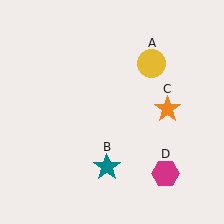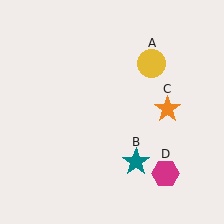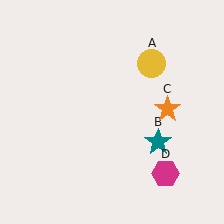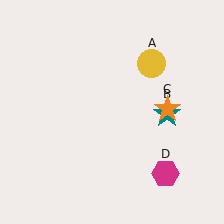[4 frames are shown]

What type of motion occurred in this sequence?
The teal star (object B) rotated counterclockwise around the center of the scene.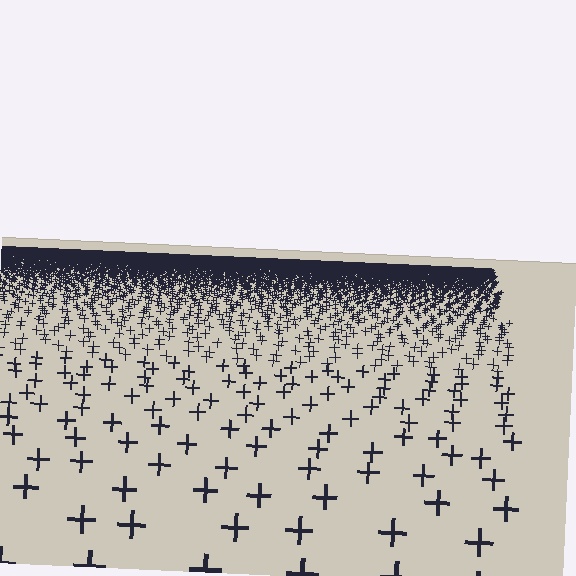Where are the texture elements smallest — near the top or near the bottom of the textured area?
Near the top.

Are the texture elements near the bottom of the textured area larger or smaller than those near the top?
Larger. Near the bottom, elements are closer to the viewer and appear at a bigger on-screen size.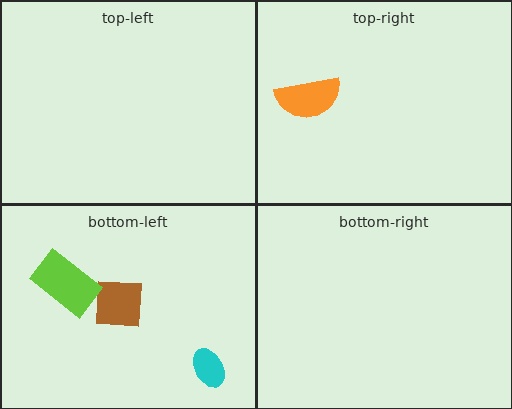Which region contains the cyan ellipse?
The bottom-left region.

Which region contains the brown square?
The bottom-left region.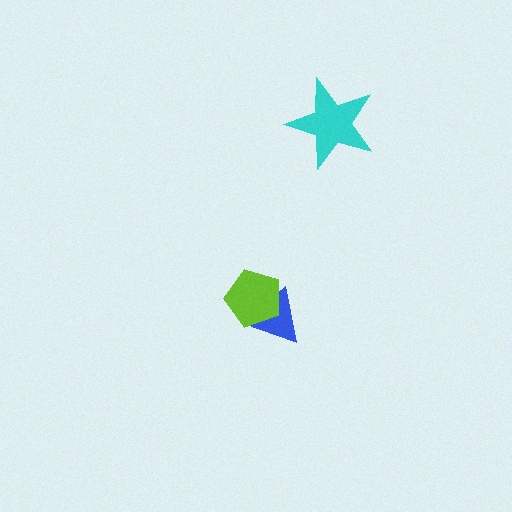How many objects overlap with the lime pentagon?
1 object overlaps with the lime pentagon.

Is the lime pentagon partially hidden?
No, no other shape covers it.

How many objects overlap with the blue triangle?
1 object overlaps with the blue triangle.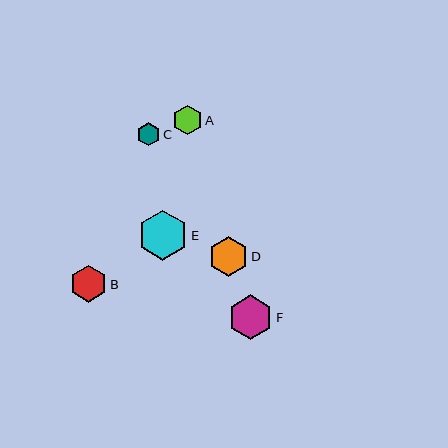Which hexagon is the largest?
Hexagon E is the largest with a size of approximately 50 pixels.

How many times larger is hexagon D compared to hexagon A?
Hexagon D is approximately 1.3 times the size of hexagon A.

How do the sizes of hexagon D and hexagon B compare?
Hexagon D and hexagon B are approximately the same size.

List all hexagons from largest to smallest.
From largest to smallest: E, F, D, B, A, C.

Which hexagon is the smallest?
Hexagon C is the smallest with a size of approximately 23 pixels.